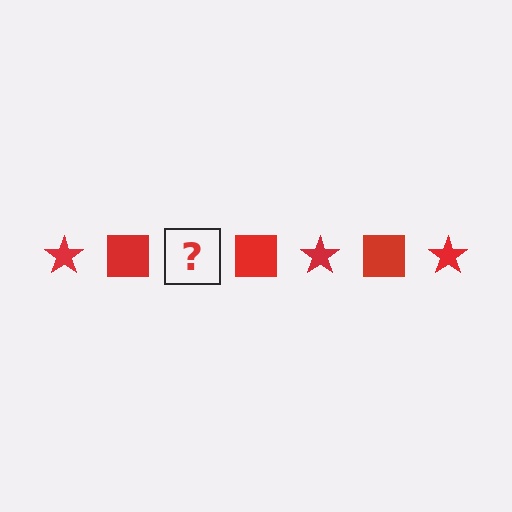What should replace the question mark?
The question mark should be replaced with a red star.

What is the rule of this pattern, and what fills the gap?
The rule is that the pattern cycles through star, square shapes in red. The gap should be filled with a red star.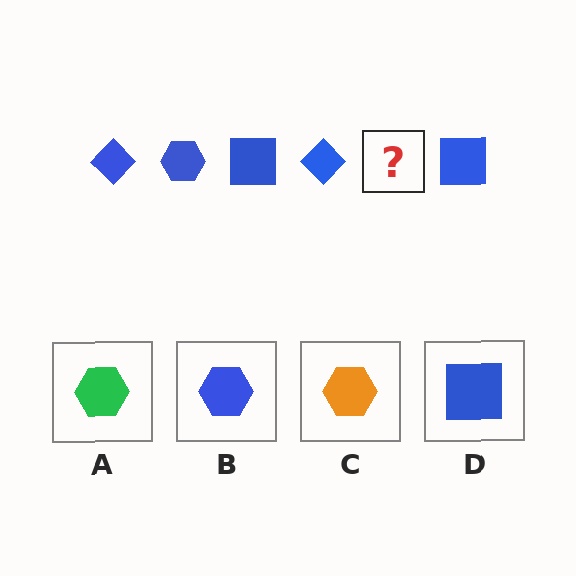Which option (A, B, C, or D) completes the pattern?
B.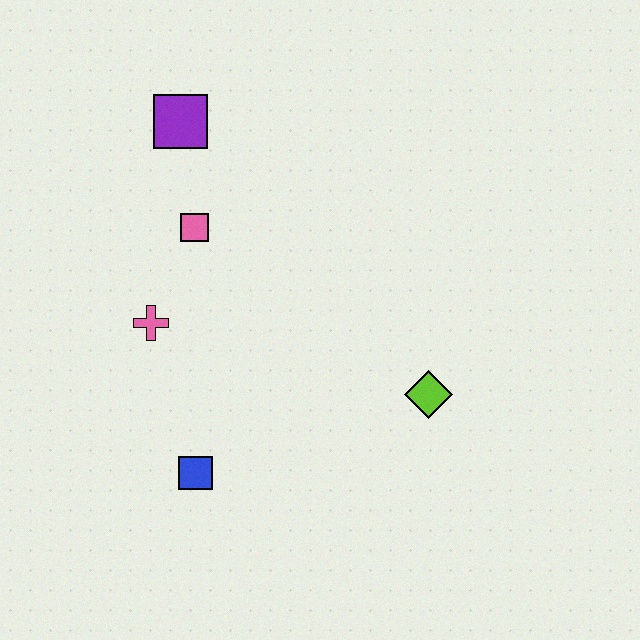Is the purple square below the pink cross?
No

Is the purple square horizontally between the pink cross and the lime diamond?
Yes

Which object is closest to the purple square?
The pink square is closest to the purple square.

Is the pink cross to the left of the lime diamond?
Yes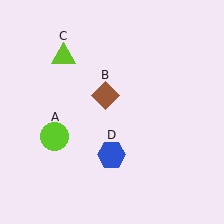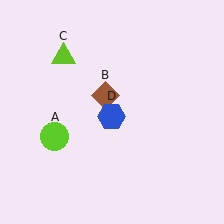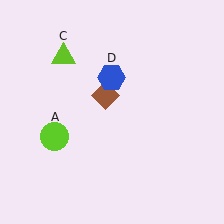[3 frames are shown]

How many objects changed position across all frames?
1 object changed position: blue hexagon (object D).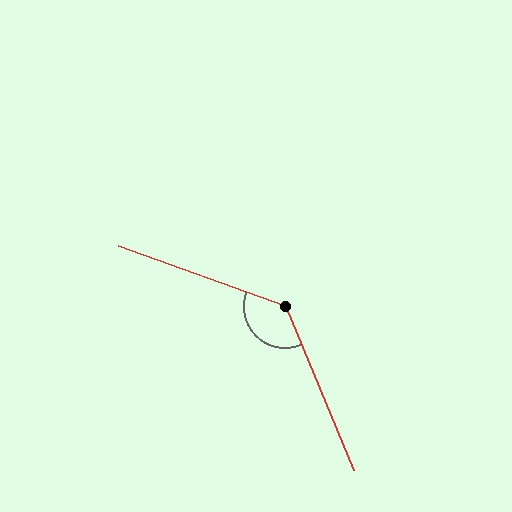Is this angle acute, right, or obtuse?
It is obtuse.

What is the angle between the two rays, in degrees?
Approximately 133 degrees.